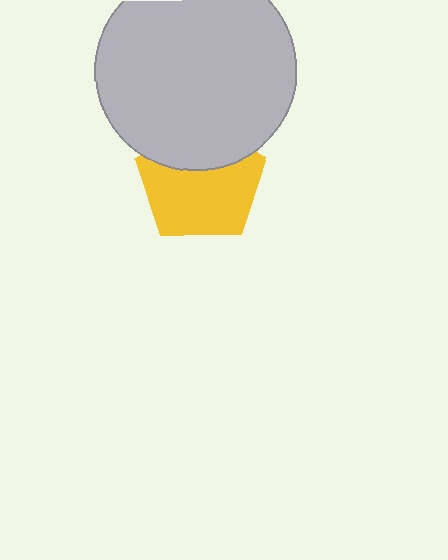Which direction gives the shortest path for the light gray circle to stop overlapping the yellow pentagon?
Moving up gives the shortest separation.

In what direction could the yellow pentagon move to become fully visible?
The yellow pentagon could move down. That would shift it out from behind the light gray circle entirely.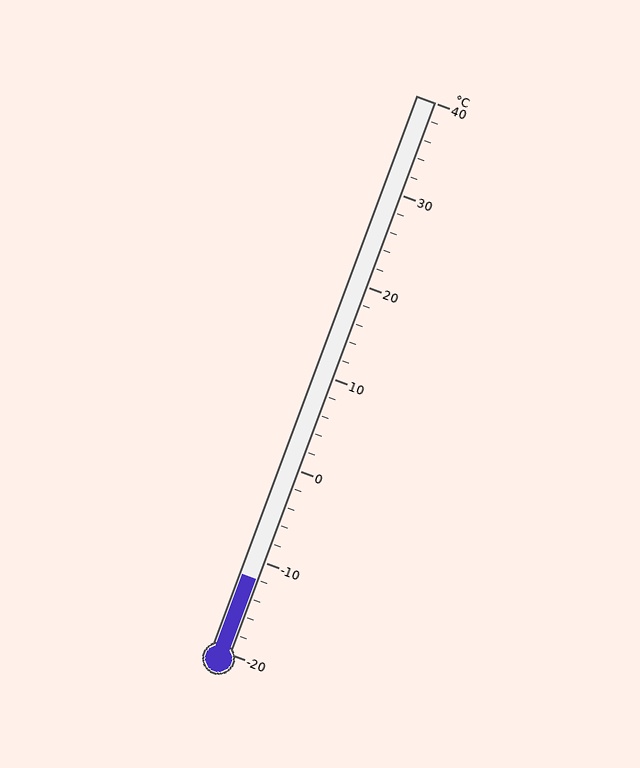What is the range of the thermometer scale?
The thermometer scale ranges from -20°C to 40°C.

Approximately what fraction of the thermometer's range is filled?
The thermometer is filled to approximately 15% of its range.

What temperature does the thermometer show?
The thermometer shows approximately -12°C.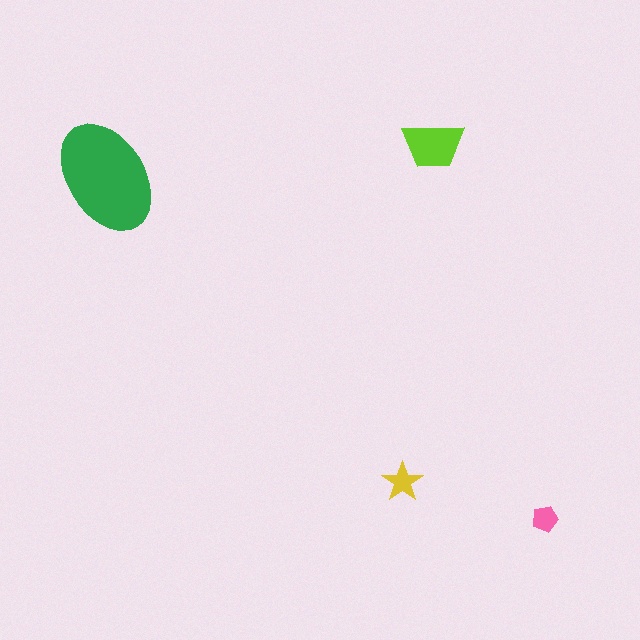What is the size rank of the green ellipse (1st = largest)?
1st.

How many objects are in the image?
There are 4 objects in the image.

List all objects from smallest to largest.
The pink pentagon, the yellow star, the lime trapezoid, the green ellipse.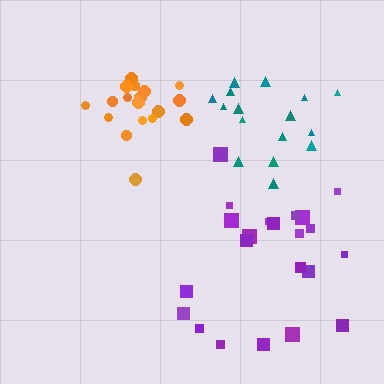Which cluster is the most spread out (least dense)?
Purple.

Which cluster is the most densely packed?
Orange.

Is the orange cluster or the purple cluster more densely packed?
Orange.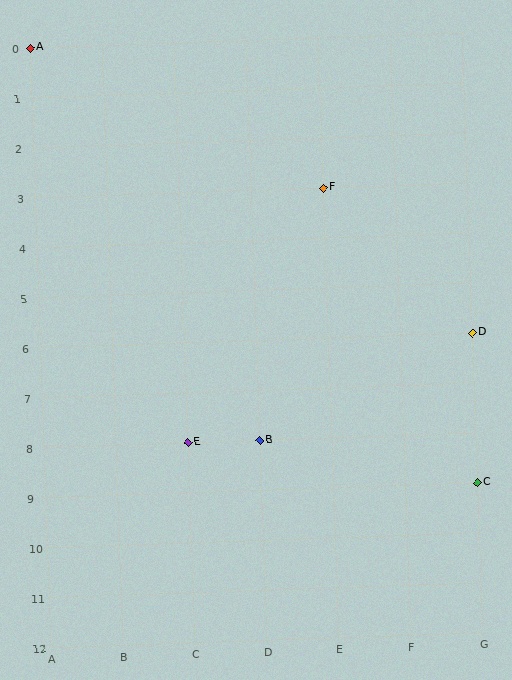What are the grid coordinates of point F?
Point F is at grid coordinates (E, 3).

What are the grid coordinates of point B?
Point B is at grid coordinates (D, 8).